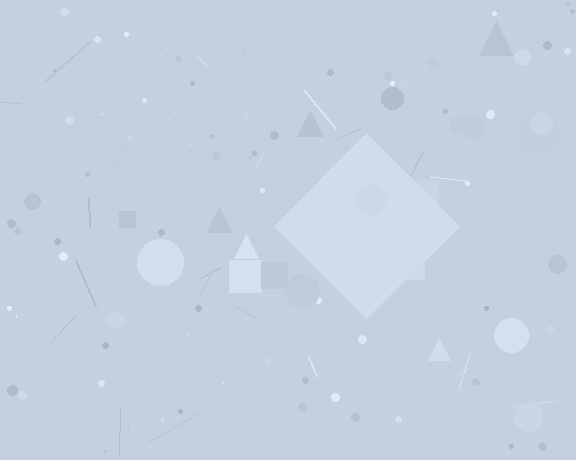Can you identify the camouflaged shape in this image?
The camouflaged shape is a diamond.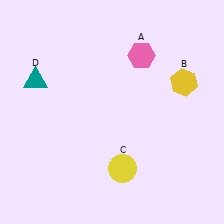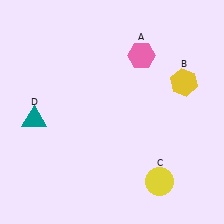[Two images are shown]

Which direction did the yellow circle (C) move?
The yellow circle (C) moved right.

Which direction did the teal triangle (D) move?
The teal triangle (D) moved down.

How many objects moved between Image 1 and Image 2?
2 objects moved between the two images.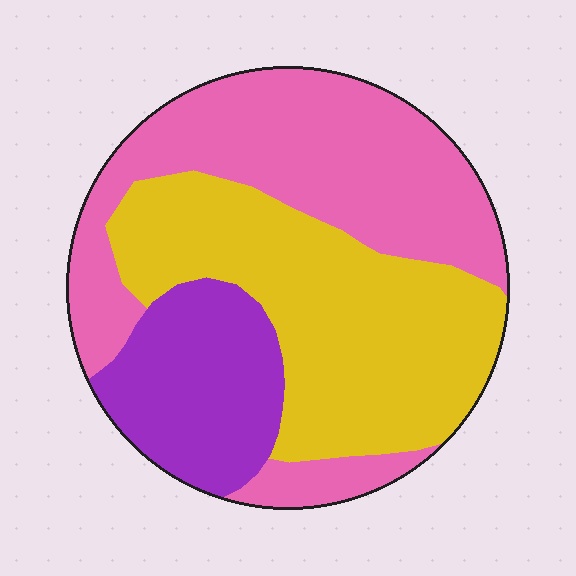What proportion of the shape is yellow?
Yellow takes up about two fifths (2/5) of the shape.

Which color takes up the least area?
Purple, at roughly 20%.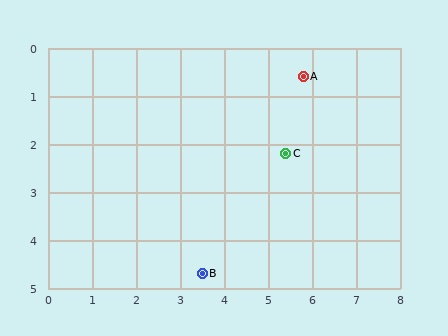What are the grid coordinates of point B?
Point B is at approximately (3.5, 4.7).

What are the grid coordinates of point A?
Point A is at approximately (5.8, 0.6).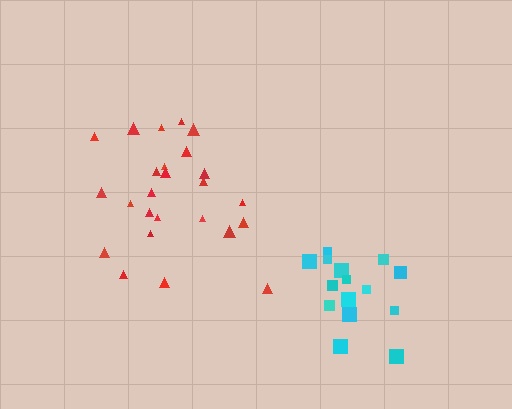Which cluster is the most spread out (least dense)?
Red.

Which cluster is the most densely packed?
Cyan.